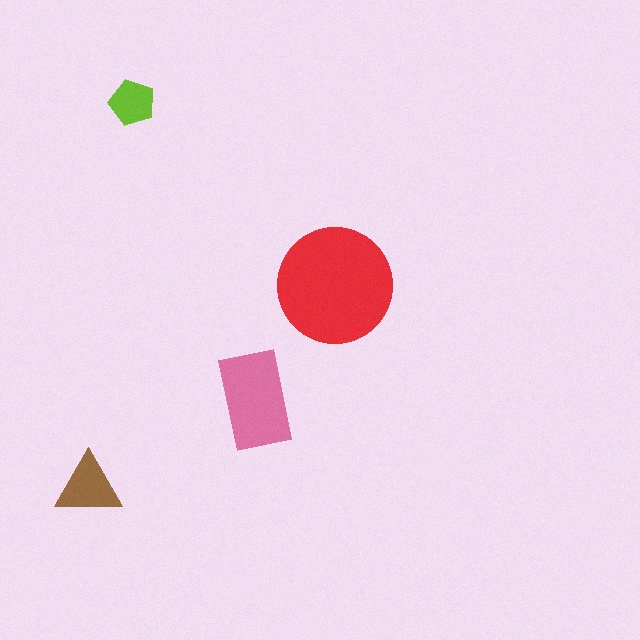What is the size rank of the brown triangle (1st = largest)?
3rd.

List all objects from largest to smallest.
The red circle, the pink rectangle, the brown triangle, the lime pentagon.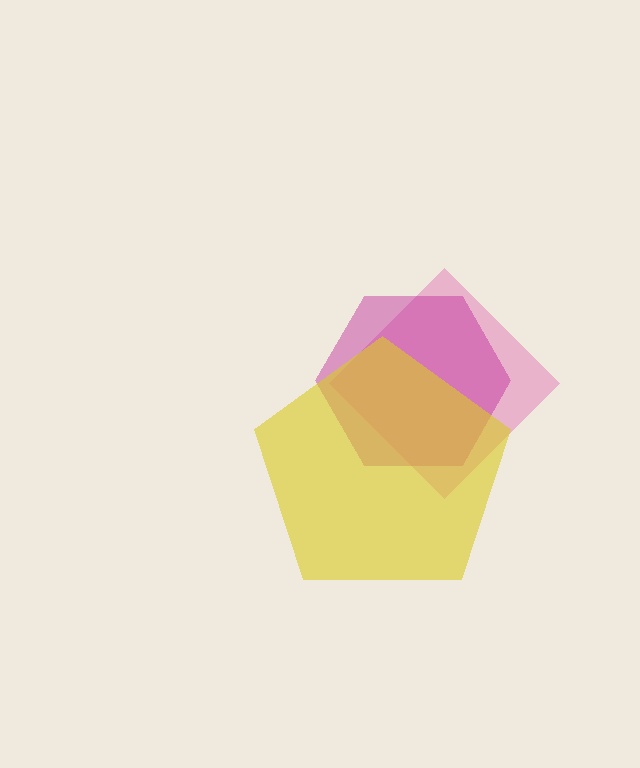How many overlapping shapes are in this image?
There are 3 overlapping shapes in the image.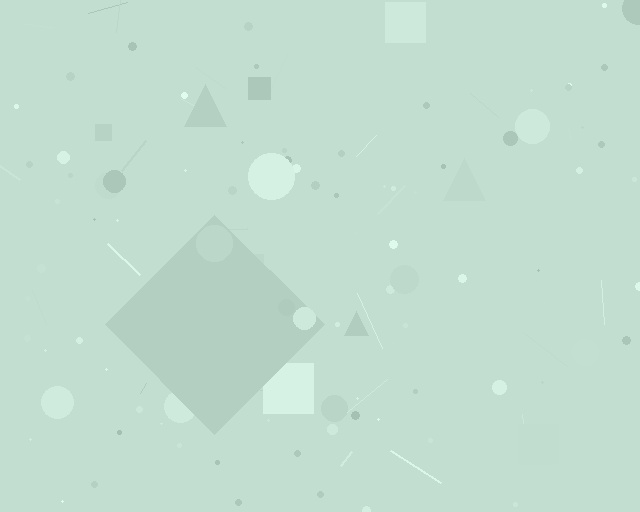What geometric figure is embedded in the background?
A diamond is embedded in the background.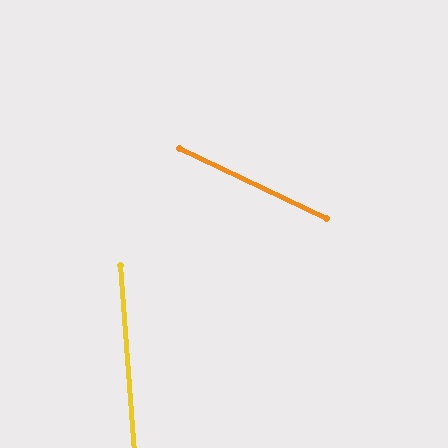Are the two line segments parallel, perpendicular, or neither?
Neither parallel nor perpendicular — they differ by about 60°.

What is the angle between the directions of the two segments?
Approximately 60 degrees.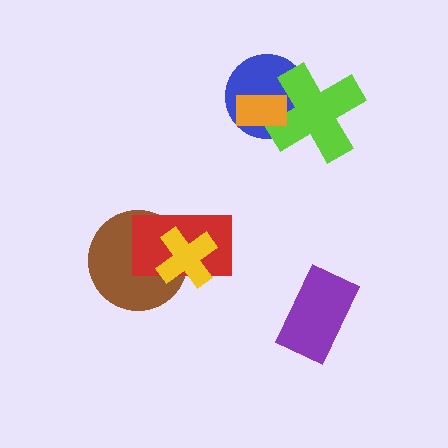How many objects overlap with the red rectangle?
2 objects overlap with the red rectangle.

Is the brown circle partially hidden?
Yes, it is partially covered by another shape.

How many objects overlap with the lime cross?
2 objects overlap with the lime cross.